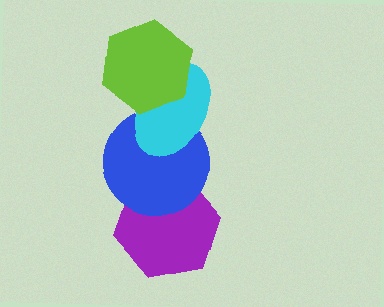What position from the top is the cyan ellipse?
The cyan ellipse is 2nd from the top.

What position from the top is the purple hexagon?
The purple hexagon is 4th from the top.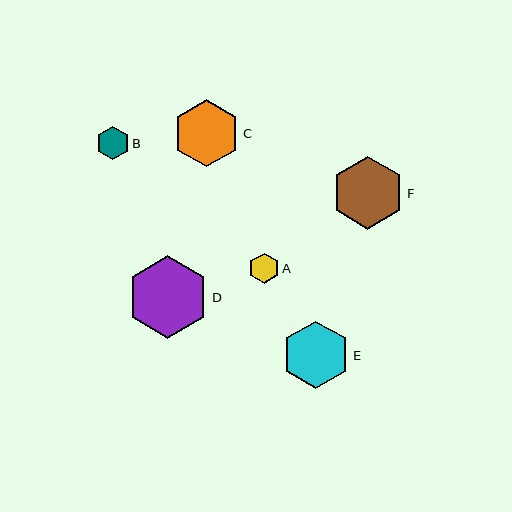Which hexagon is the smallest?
Hexagon A is the smallest with a size of approximately 31 pixels.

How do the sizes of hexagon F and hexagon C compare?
Hexagon F and hexagon C are approximately the same size.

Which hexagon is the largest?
Hexagon D is the largest with a size of approximately 82 pixels.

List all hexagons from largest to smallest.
From largest to smallest: D, F, E, C, B, A.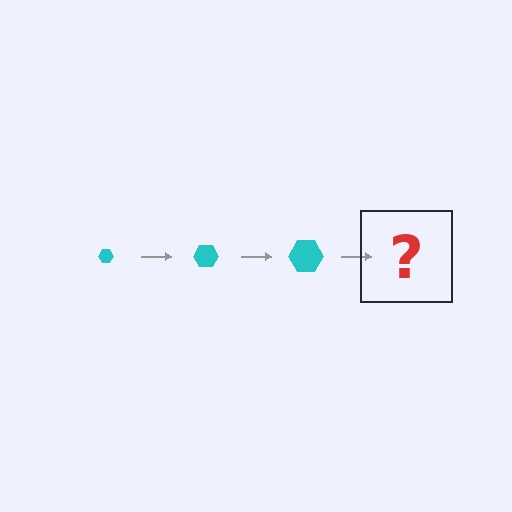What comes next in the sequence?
The next element should be a cyan hexagon, larger than the previous one.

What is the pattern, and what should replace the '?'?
The pattern is that the hexagon gets progressively larger each step. The '?' should be a cyan hexagon, larger than the previous one.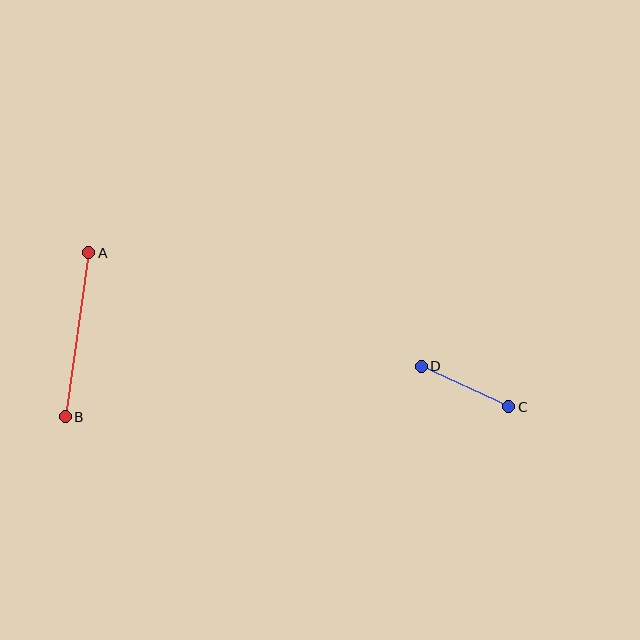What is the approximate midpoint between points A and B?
The midpoint is at approximately (77, 335) pixels.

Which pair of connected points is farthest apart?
Points A and B are farthest apart.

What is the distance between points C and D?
The distance is approximately 96 pixels.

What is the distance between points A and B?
The distance is approximately 166 pixels.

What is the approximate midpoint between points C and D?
The midpoint is at approximately (465, 386) pixels.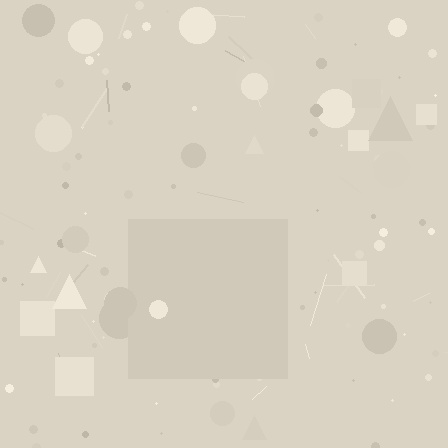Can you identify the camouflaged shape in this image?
The camouflaged shape is a square.